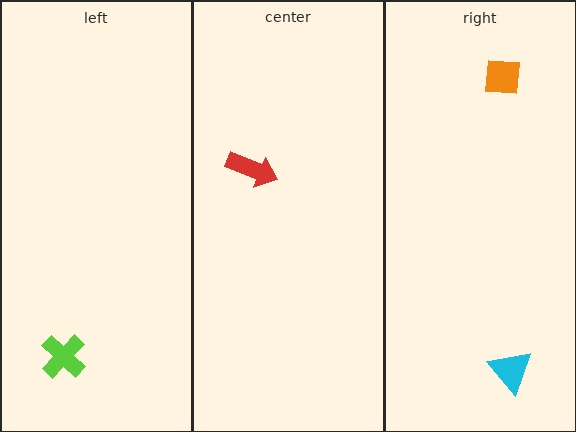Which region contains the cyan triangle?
The right region.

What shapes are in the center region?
The red arrow.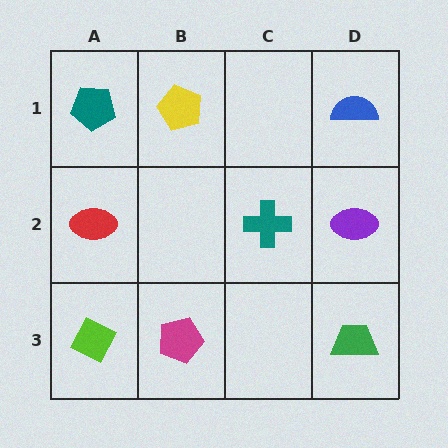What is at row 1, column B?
A yellow pentagon.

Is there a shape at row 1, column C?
No, that cell is empty.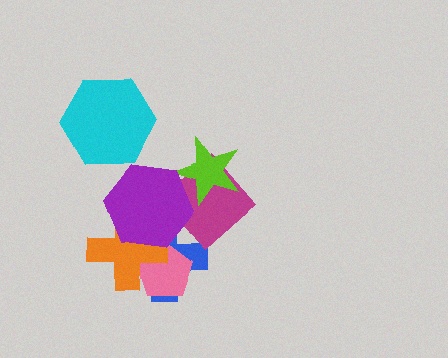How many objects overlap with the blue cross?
4 objects overlap with the blue cross.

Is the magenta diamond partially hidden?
Yes, it is partially covered by another shape.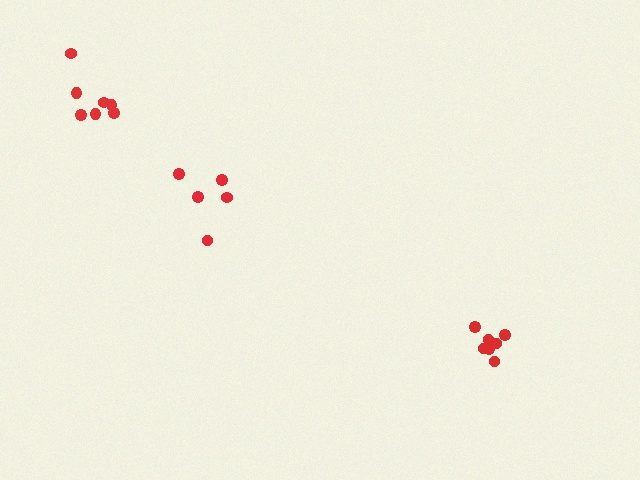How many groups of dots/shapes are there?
There are 3 groups.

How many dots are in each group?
Group 1: 5 dots, Group 2: 7 dots, Group 3: 7 dots (19 total).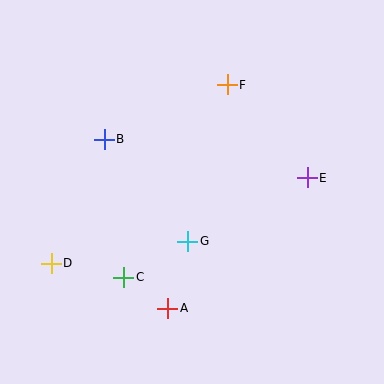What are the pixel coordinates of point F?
Point F is at (227, 85).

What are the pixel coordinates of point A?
Point A is at (168, 308).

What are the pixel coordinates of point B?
Point B is at (104, 139).